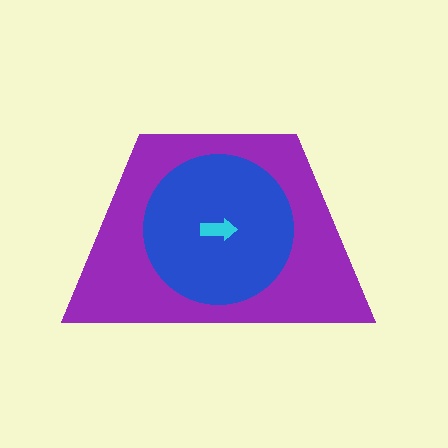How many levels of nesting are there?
3.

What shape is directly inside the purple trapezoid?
The blue circle.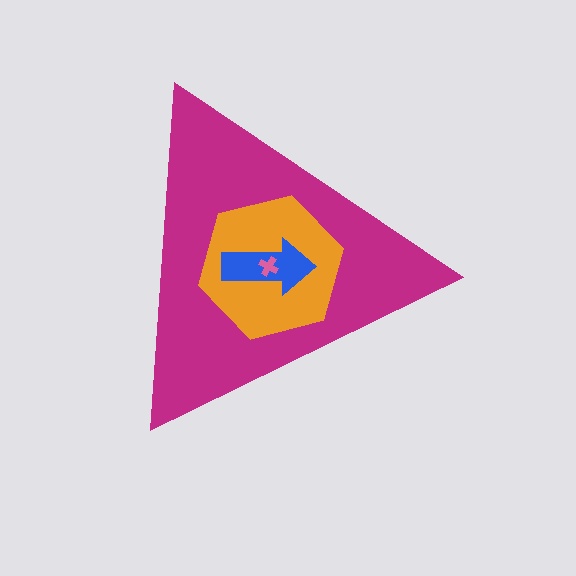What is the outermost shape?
The magenta triangle.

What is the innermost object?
The pink cross.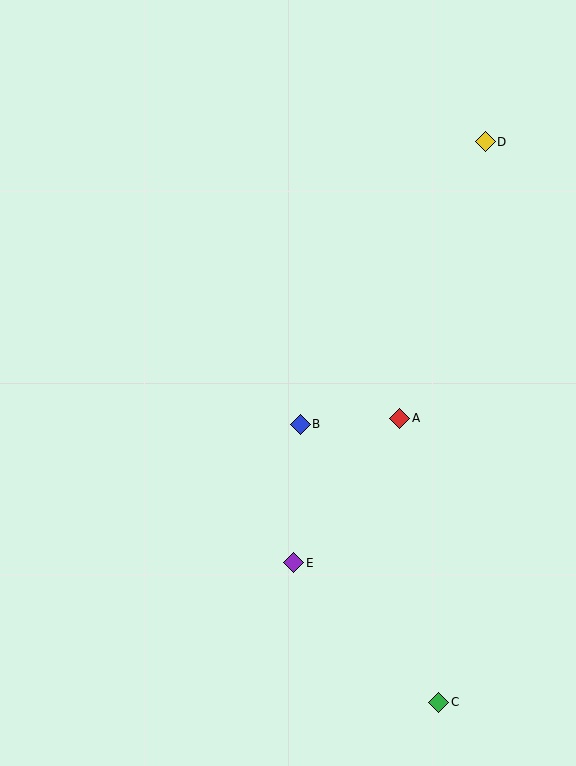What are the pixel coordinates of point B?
Point B is at (300, 424).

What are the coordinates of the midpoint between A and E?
The midpoint between A and E is at (347, 491).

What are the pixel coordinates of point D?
Point D is at (485, 142).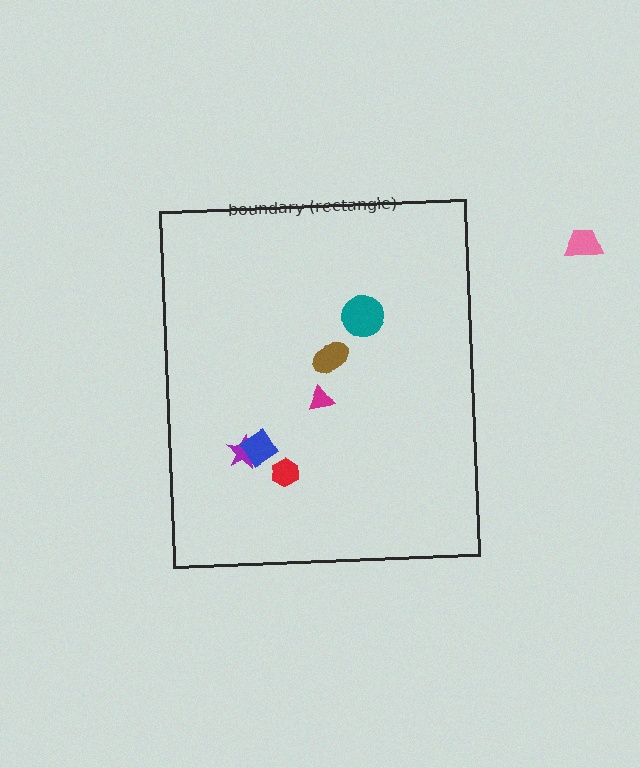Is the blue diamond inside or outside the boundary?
Inside.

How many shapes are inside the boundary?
6 inside, 1 outside.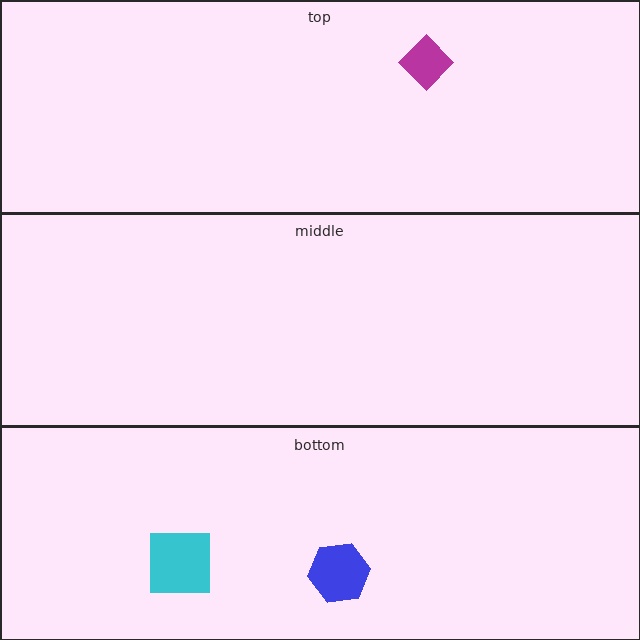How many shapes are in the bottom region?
2.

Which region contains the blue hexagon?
The bottom region.